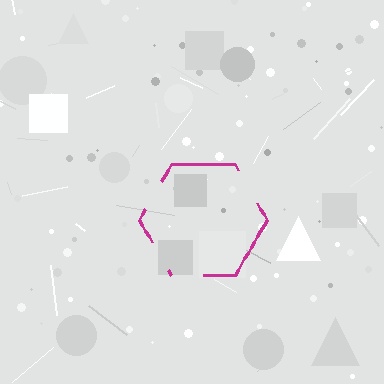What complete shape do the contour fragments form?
The contour fragments form a hexagon.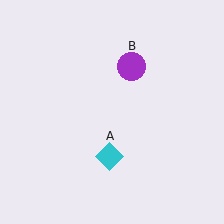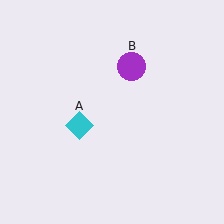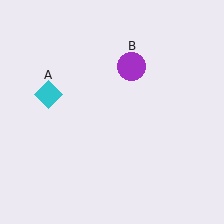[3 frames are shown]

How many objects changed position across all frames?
1 object changed position: cyan diamond (object A).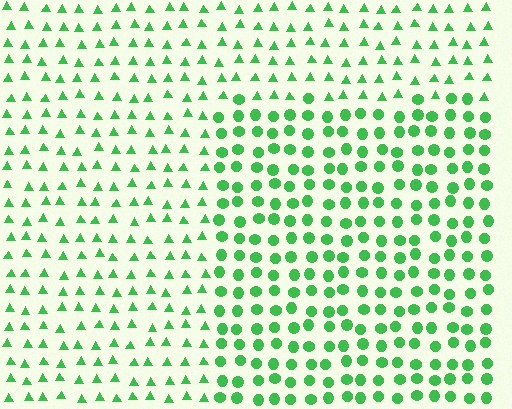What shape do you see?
I see a rectangle.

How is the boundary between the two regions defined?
The boundary is defined by a change in element shape: circles inside vs. triangles outside. All elements share the same color and spacing.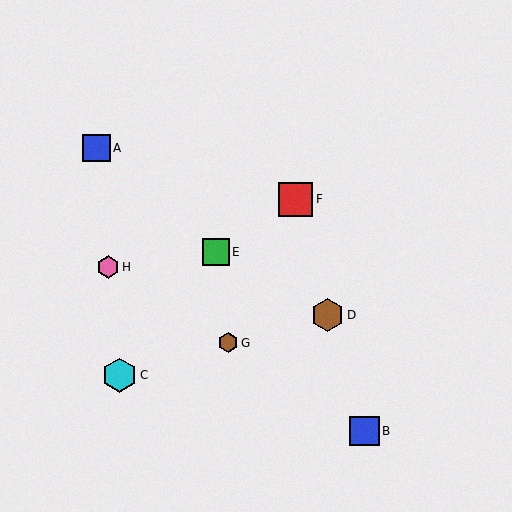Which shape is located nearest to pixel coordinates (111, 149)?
The blue square (labeled A) at (97, 148) is nearest to that location.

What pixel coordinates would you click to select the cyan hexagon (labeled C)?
Click at (120, 375) to select the cyan hexagon C.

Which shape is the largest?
The red square (labeled F) is the largest.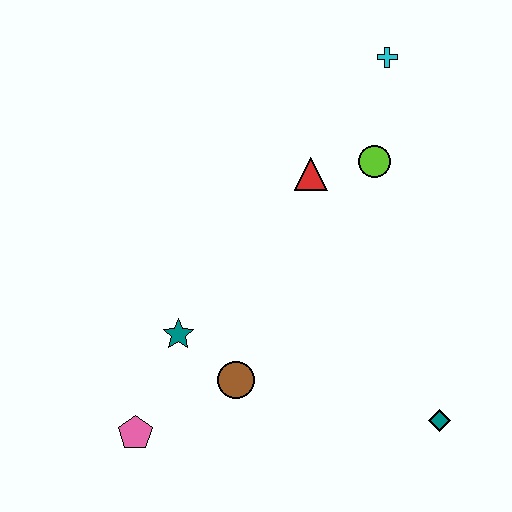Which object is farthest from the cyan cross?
The pink pentagon is farthest from the cyan cross.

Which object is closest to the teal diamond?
The brown circle is closest to the teal diamond.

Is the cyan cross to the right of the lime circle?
Yes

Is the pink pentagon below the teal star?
Yes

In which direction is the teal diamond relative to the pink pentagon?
The teal diamond is to the right of the pink pentagon.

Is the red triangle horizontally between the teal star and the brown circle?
No